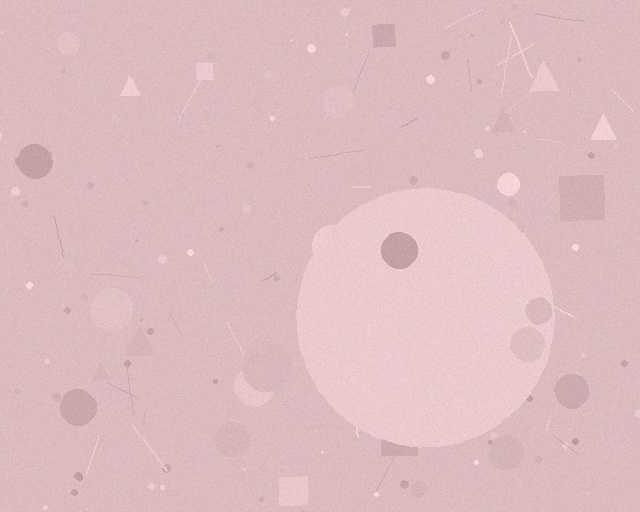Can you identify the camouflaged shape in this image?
The camouflaged shape is a circle.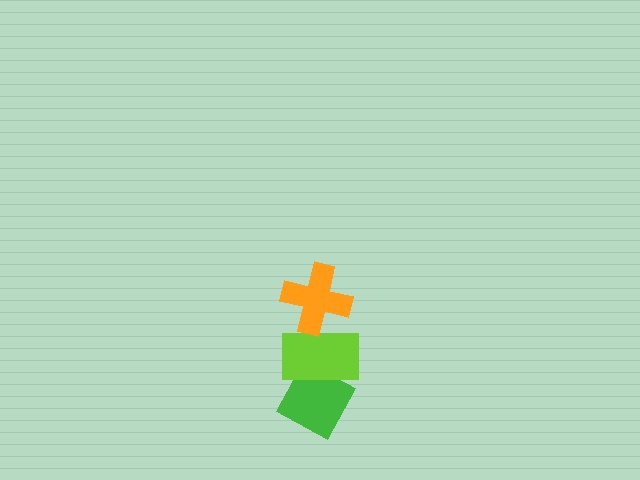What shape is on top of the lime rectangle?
The orange cross is on top of the lime rectangle.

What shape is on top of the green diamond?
The lime rectangle is on top of the green diamond.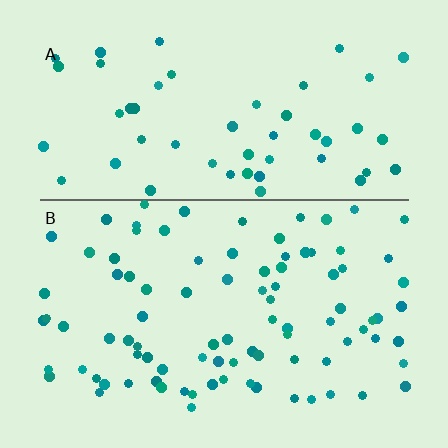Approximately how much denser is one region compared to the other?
Approximately 1.7× — region B over region A.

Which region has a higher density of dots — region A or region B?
B (the bottom).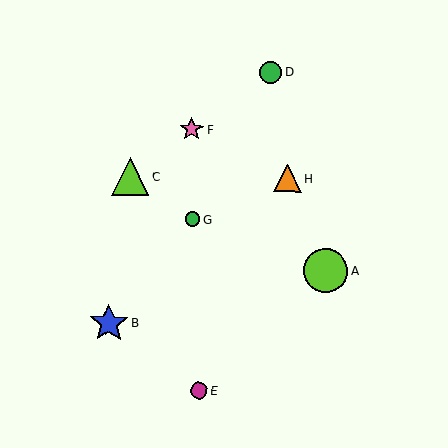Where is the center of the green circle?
The center of the green circle is at (193, 219).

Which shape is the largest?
The lime circle (labeled A) is the largest.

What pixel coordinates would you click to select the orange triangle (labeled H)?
Click at (287, 178) to select the orange triangle H.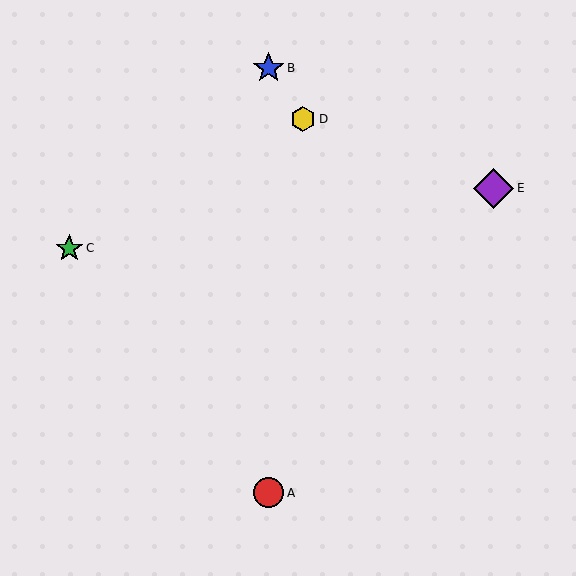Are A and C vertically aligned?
No, A is at x≈269 and C is at x≈69.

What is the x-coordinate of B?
Object B is at x≈269.